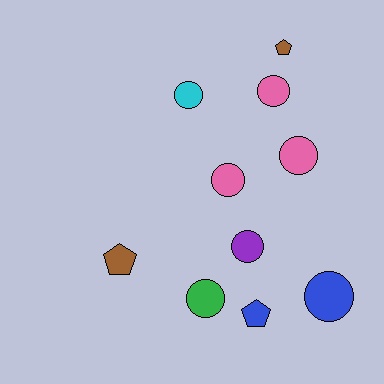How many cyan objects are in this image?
There is 1 cyan object.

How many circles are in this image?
There are 7 circles.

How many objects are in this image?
There are 10 objects.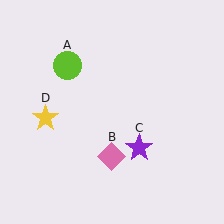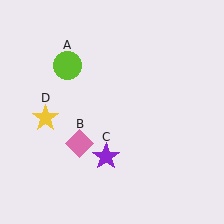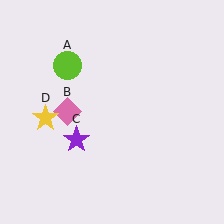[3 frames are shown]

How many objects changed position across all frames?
2 objects changed position: pink diamond (object B), purple star (object C).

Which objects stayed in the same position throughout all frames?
Lime circle (object A) and yellow star (object D) remained stationary.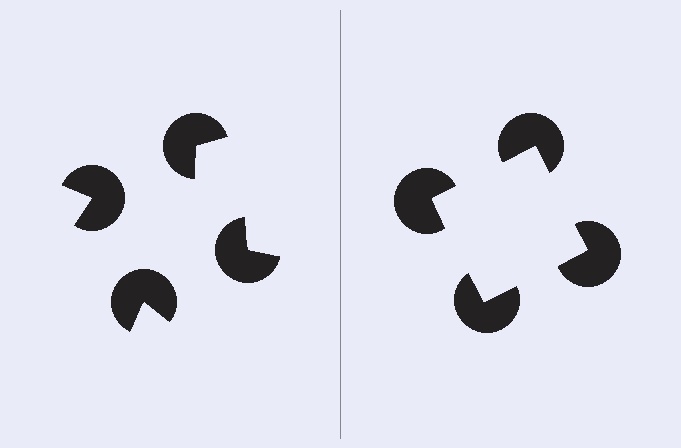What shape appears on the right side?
An illusory square.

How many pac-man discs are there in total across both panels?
8 — 4 on each side.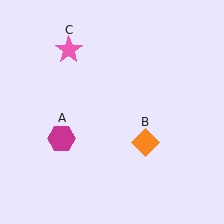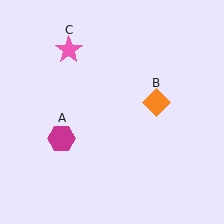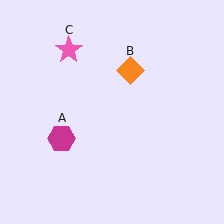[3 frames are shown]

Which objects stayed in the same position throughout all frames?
Magenta hexagon (object A) and pink star (object C) remained stationary.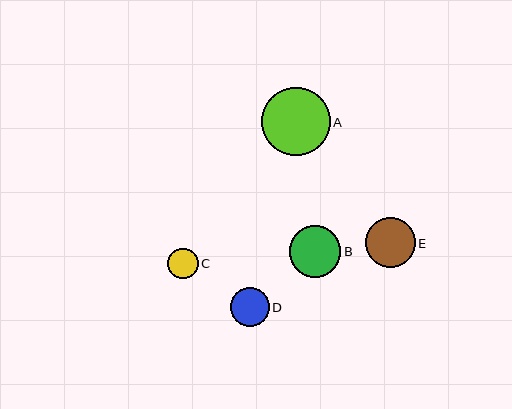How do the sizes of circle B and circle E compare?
Circle B and circle E are approximately the same size.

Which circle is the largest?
Circle A is the largest with a size of approximately 69 pixels.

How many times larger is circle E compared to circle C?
Circle E is approximately 1.6 times the size of circle C.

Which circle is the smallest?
Circle C is the smallest with a size of approximately 31 pixels.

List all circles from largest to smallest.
From largest to smallest: A, B, E, D, C.